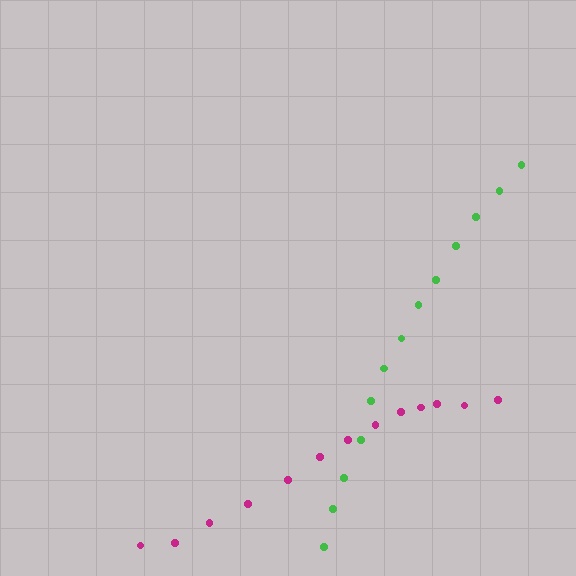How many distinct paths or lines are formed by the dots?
There are 2 distinct paths.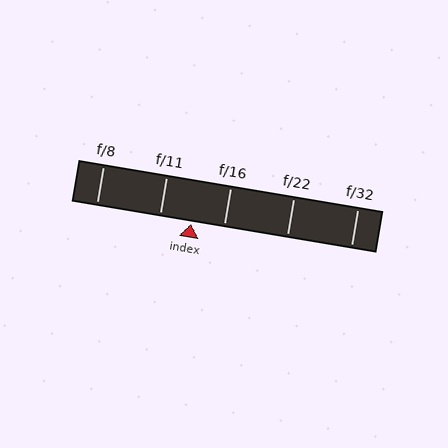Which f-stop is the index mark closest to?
The index mark is closest to f/16.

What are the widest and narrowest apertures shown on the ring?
The widest aperture shown is f/8 and the narrowest is f/32.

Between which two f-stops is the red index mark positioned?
The index mark is between f/11 and f/16.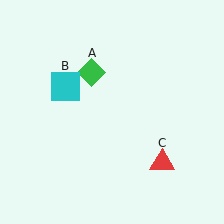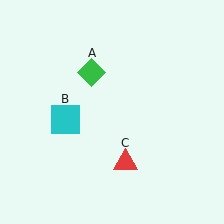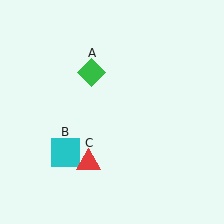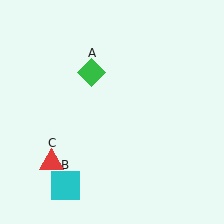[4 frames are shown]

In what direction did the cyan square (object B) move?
The cyan square (object B) moved down.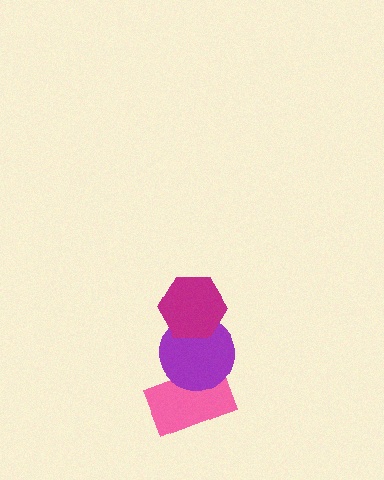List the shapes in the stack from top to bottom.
From top to bottom: the magenta hexagon, the purple circle, the pink rectangle.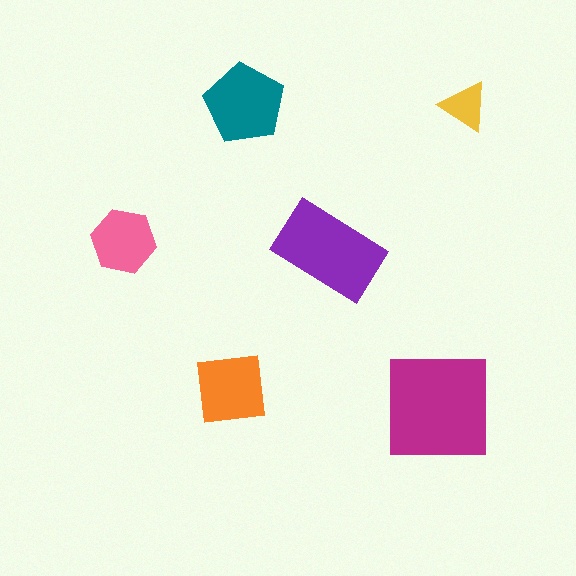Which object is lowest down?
The magenta square is bottommost.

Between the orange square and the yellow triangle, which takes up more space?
The orange square.